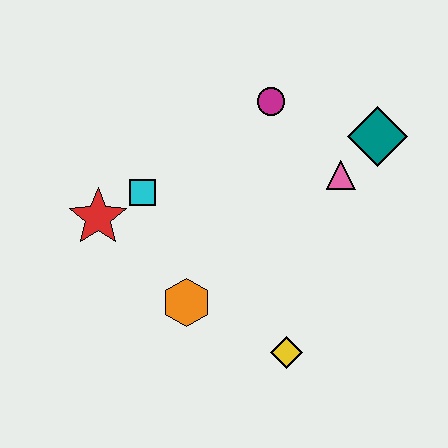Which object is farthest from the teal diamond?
The red star is farthest from the teal diamond.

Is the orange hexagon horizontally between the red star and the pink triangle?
Yes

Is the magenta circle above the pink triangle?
Yes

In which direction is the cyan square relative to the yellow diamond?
The cyan square is above the yellow diamond.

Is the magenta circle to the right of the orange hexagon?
Yes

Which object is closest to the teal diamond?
The pink triangle is closest to the teal diamond.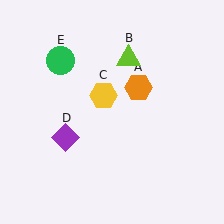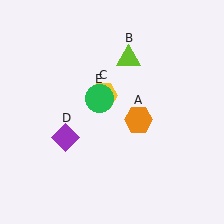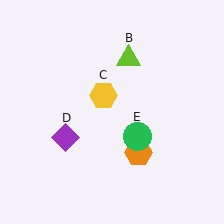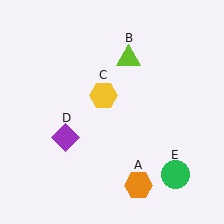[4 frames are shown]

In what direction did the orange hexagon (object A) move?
The orange hexagon (object A) moved down.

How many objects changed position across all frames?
2 objects changed position: orange hexagon (object A), green circle (object E).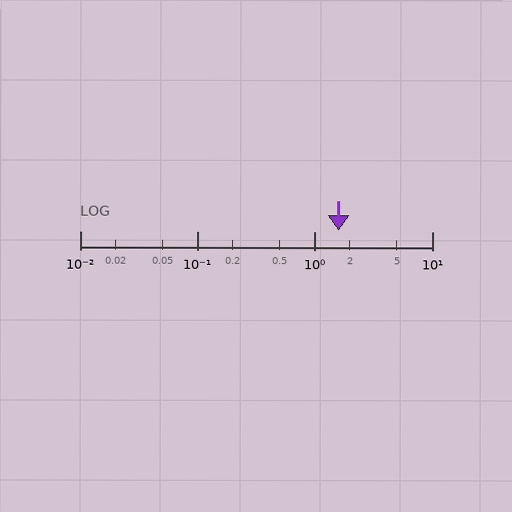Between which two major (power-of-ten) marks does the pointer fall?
The pointer is between 1 and 10.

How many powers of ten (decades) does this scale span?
The scale spans 3 decades, from 0.01 to 10.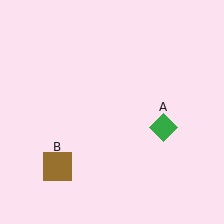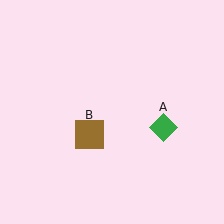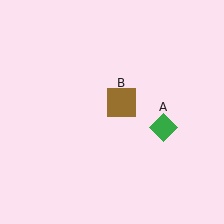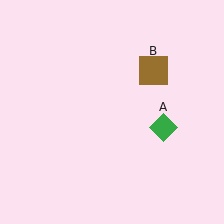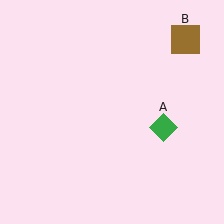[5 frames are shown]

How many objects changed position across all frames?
1 object changed position: brown square (object B).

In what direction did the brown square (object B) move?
The brown square (object B) moved up and to the right.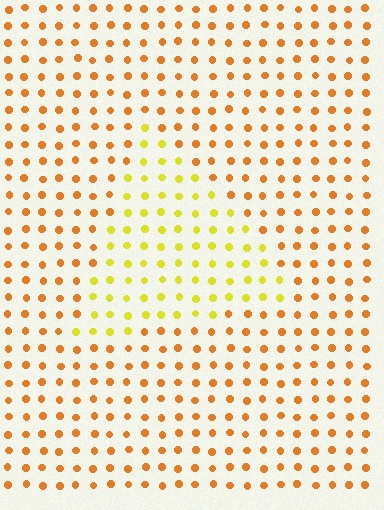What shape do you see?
I see a triangle.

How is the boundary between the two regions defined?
The boundary is defined purely by a slight shift in hue (about 35 degrees). Spacing, size, and orientation are identical on both sides.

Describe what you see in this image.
The image is filled with small orange elements in a uniform arrangement. A triangle-shaped region is visible where the elements are tinted to a slightly different hue, forming a subtle color boundary.